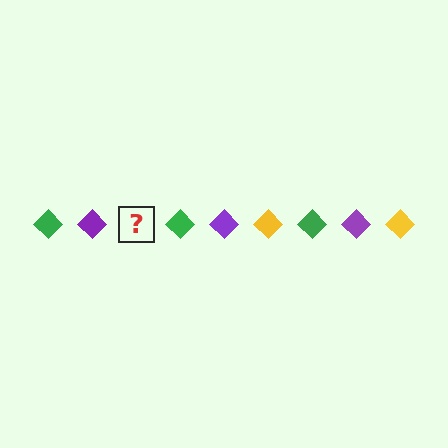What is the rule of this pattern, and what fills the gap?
The rule is that the pattern cycles through green, purple, yellow diamonds. The gap should be filled with a yellow diamond.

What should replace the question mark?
The question mark should be replaced with a yellow diamond.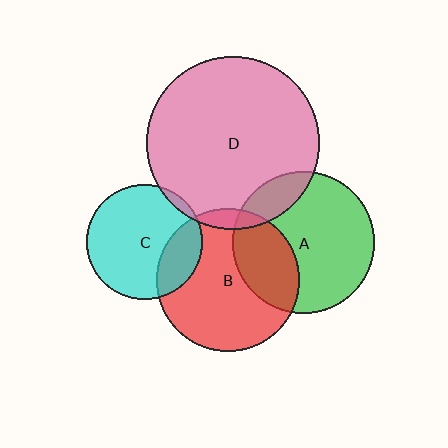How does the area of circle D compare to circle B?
Approximately 1.5 times.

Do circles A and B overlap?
Yes.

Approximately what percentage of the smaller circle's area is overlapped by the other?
Approximately 30%.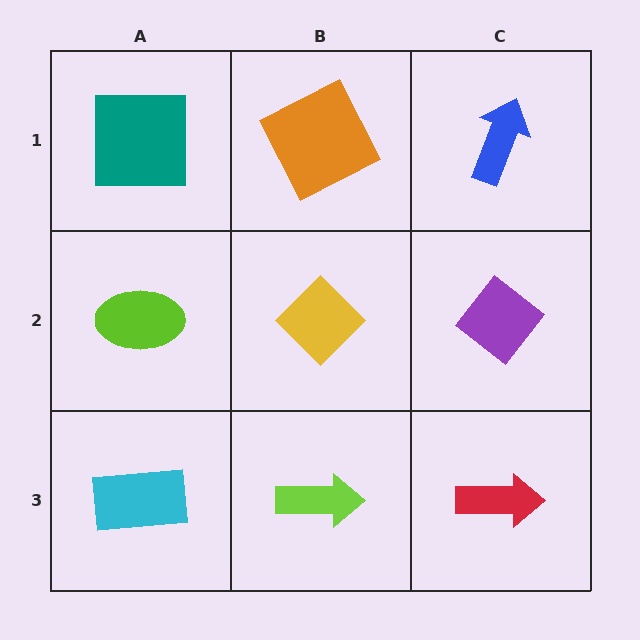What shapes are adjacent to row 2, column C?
A blue arrow (row 1, column C), a red arrow (row 3, column C), a yellow diamond (row 2, column B).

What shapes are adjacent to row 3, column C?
A purple diamond (row 2, column C), a lime arrow (row 3, column B).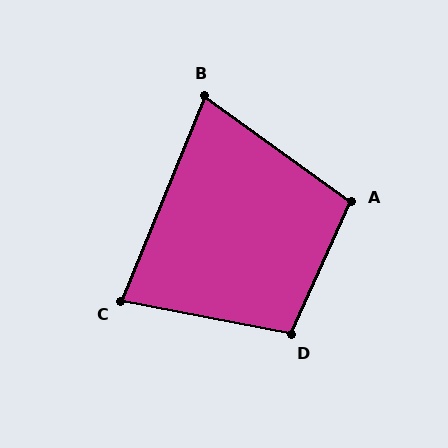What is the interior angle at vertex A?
Approximately 101 degrees (obtuse).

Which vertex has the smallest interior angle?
B, at approximately 77 degrees.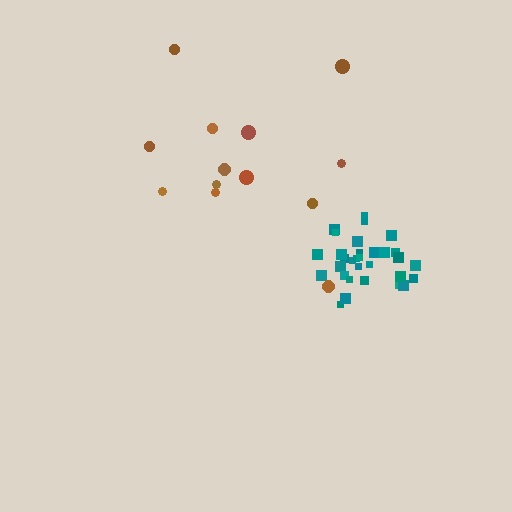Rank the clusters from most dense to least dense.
teal, brown.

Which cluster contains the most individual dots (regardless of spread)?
Teal (31).